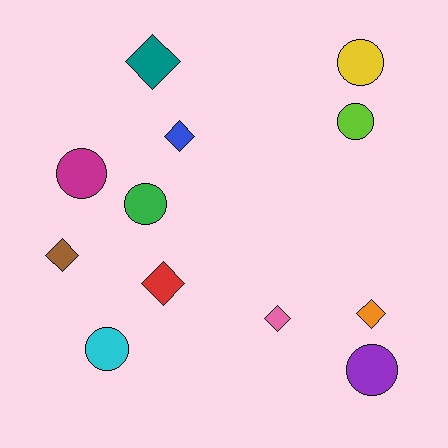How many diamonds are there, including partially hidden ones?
There are 6 diamonds.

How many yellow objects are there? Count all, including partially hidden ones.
There is 1 yellow object.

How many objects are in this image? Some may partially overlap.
There are 12 objects.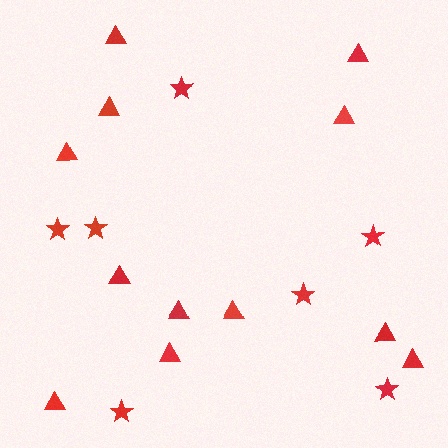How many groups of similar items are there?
There are 2 groups: one group of stars (7) and one group of triangles (12).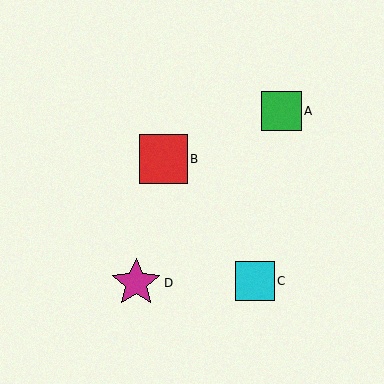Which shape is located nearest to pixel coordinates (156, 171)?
The red square (labeled B) at (163, 159) is nearest to that location.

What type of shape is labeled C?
Shape C is a cyan square.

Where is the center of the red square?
The center of the red square is at (163, 159).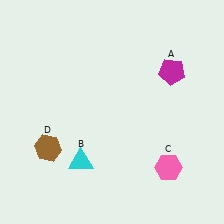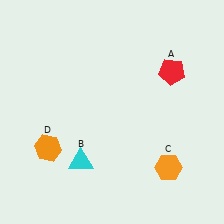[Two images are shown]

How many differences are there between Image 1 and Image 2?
There are 3 differences between the two images.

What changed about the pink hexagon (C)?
In Image 1, C is pink. In Image 2, it changed to orange.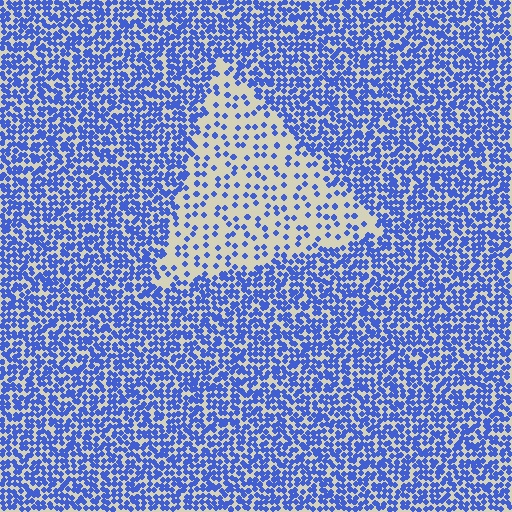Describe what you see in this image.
The image contains small blue elements arranged at two different densities. A triangle-shaped region is visible where the elements are less densely packed than the surrounding area.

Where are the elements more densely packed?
The elements are more densely packed outside the triangle boundary.